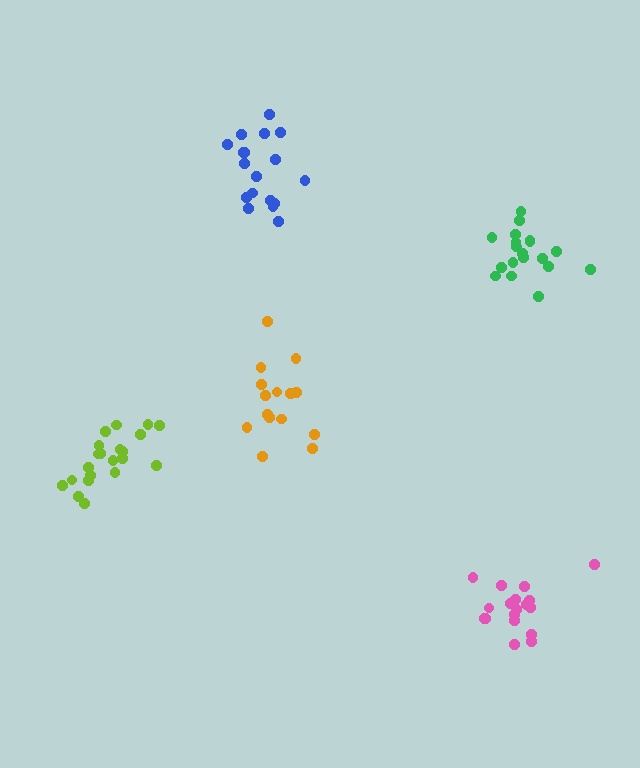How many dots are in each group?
Group 1: 18 dots, Group 2: 21 dots, Group 3: 19 dots, Group 4: 18 dots, Group 5: 15 dots (91 total).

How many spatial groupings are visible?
There are 5 spatial groupings.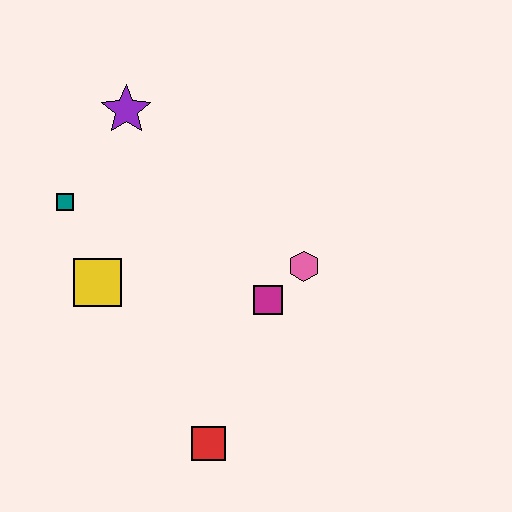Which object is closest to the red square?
The magenta square is closest to the red square.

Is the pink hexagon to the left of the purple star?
No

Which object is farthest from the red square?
The purple star is farthest from the red square.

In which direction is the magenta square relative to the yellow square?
The magenta square is to the right of the yellow square.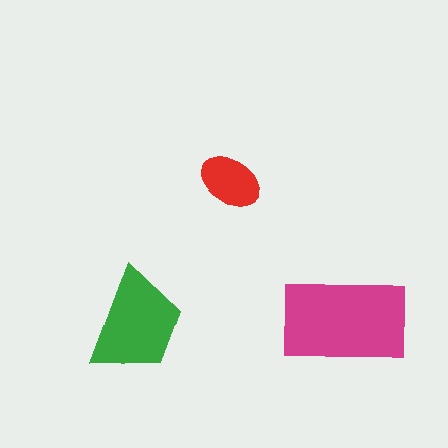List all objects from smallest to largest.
The red ellipse, the green trapezoid, the magenta rectangle.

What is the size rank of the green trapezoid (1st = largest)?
2nd.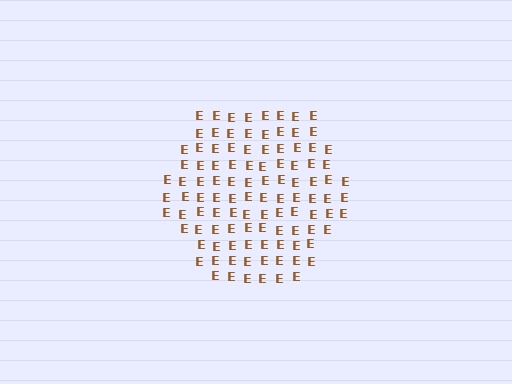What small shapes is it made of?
It is made of small letter E's.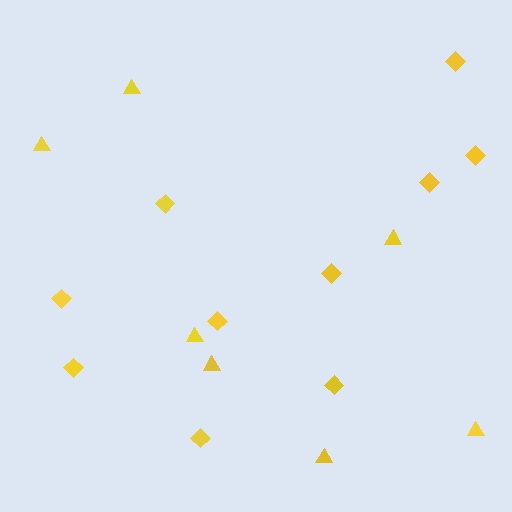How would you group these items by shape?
There are 2 groups: one group of diamonds (10) and one group of triangles (7).